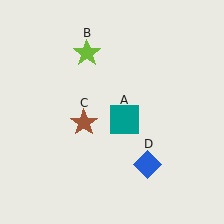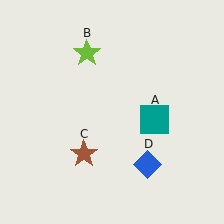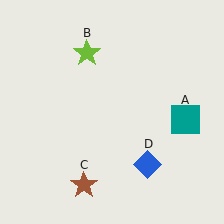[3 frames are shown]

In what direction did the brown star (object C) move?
The brown star (object C) moved down.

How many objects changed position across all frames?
2 objects changed position: teal square (object A), brown star (object C).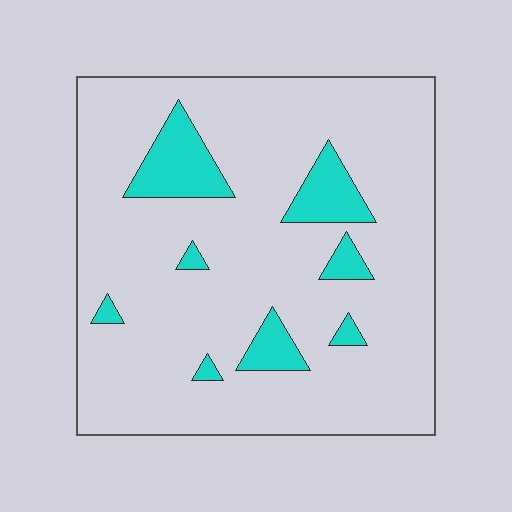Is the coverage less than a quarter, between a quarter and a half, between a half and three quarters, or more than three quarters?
Less than a quarter.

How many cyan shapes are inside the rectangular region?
8.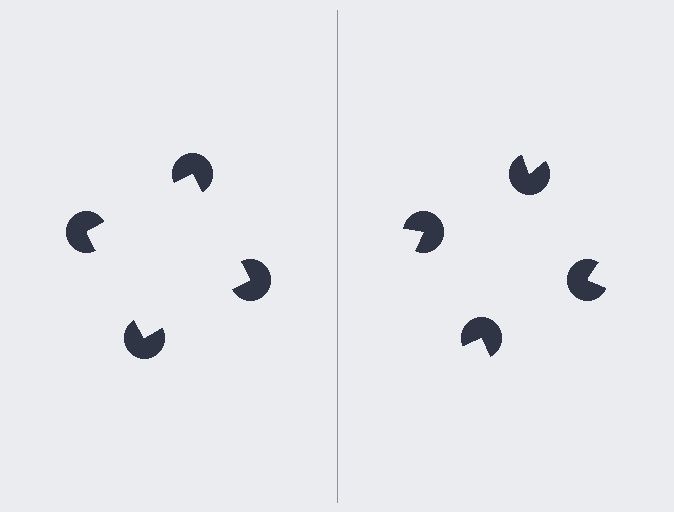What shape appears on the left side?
An illusory square.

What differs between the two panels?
The pac-man discs are positioned identically on both sides; only the wedge orientations differ. On the left they align to a square; on the right they are misaligned.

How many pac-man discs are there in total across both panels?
8 — 4 on each side.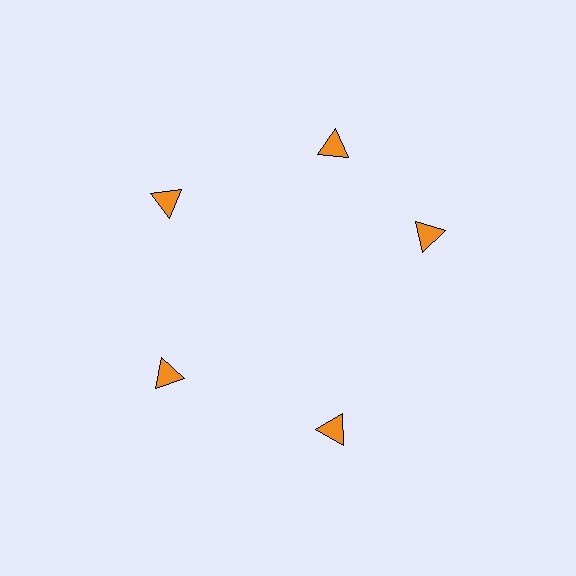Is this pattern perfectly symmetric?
No. The 5 orange triangles are arranged in a ring, but one element near the 3 o'clock position is rotated out of alignment along the ring, breaking the 5-fold rotational symmetry.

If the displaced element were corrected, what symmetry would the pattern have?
It would have 5-fold rotational symmetry — the pattern would map onto itself every 72 degrees.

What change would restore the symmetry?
The symmetry would be restored by rotating it back into even spacing with its neighbors so that all 5 triangles sit at equal angles and equal distance from the center.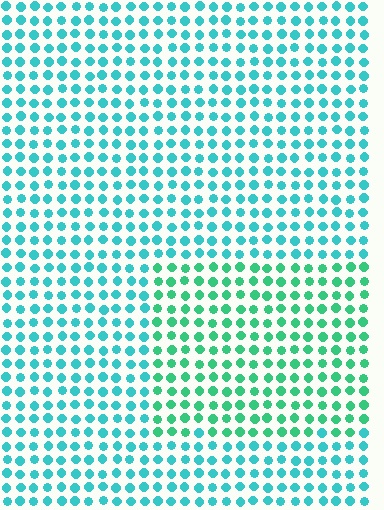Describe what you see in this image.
The image is filled with small cyan elements in a uniform arrangement. A rectangle-shaped region is visible where the elements are tinted to a slightly different hue, forming a subtle color boundary.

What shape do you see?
I see a rectangle.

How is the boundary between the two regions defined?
The boundary is defined purely by a slight shift in hue (about 30 degrees). Spacing, size, and orientation are identical on both sides.